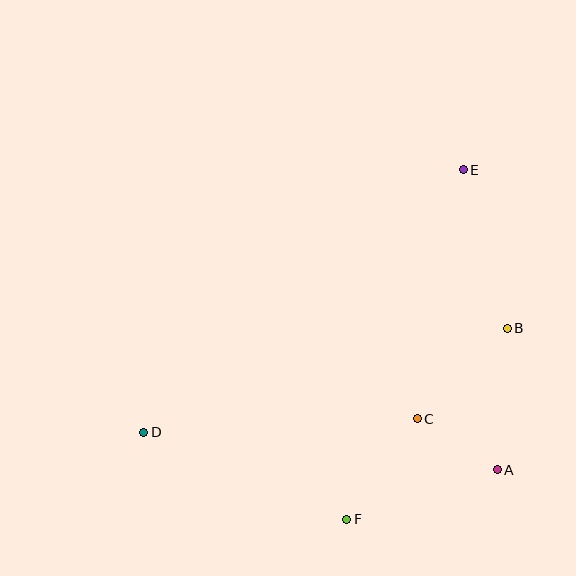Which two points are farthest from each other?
Points D and E are farthest from each other.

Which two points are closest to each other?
Points A and C are closest to each other.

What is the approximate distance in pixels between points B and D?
The distance between B and D is approximately 378 pixels.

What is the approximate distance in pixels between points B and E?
The distance between B and E is approximately 164 pixels.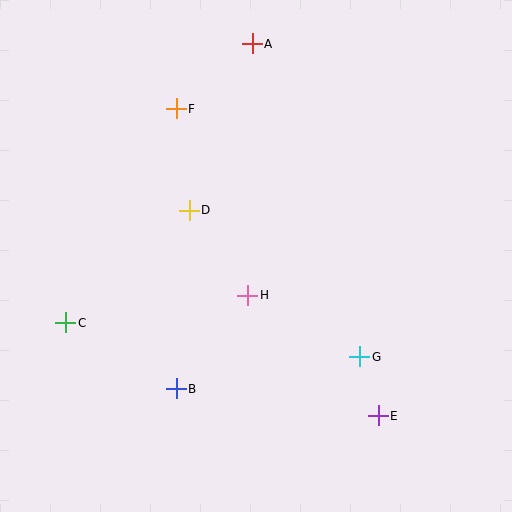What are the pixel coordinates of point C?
Point C is at (66, 323).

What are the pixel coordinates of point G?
Point G is at (360, 357).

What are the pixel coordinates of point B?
Point B is at (176, 389).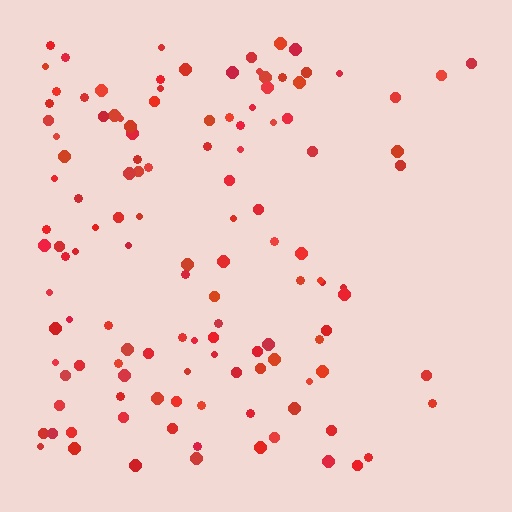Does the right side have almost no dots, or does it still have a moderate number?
Still a moderate number, just noticeably fewer than the left.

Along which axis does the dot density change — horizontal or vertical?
Horizontal.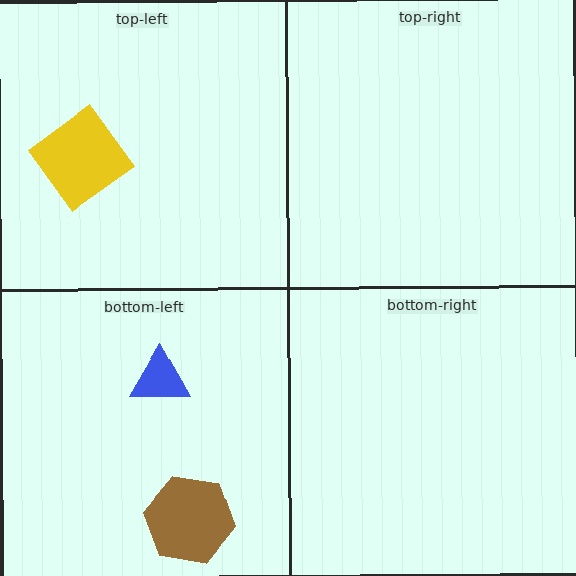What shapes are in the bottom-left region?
The blue triangle, the brown hexagon.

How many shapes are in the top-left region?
1.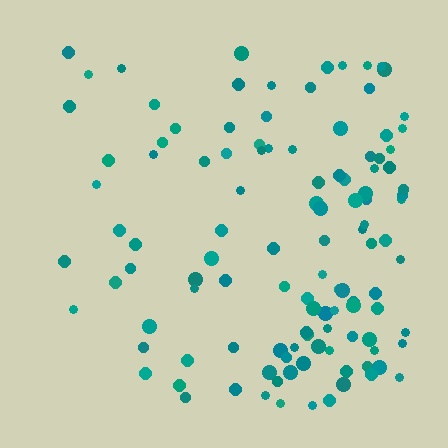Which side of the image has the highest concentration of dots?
The right.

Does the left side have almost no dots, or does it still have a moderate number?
Still a moderate number, just noticeably fewer than the right.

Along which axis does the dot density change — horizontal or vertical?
Horizontal.